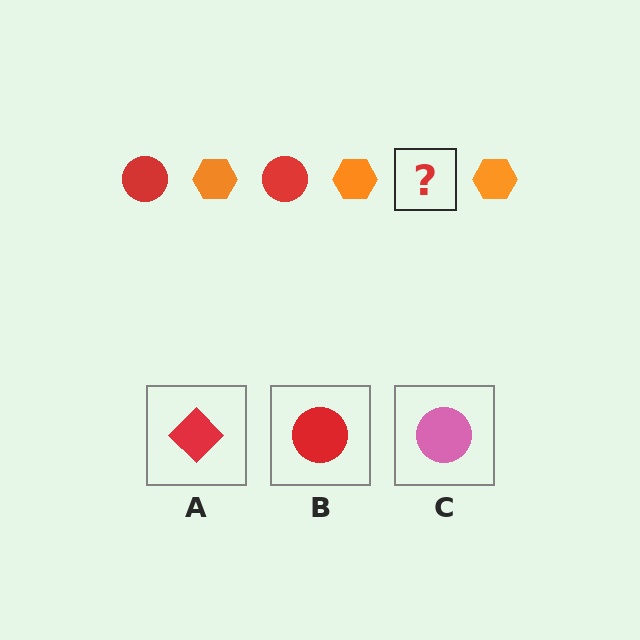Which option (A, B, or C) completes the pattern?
B.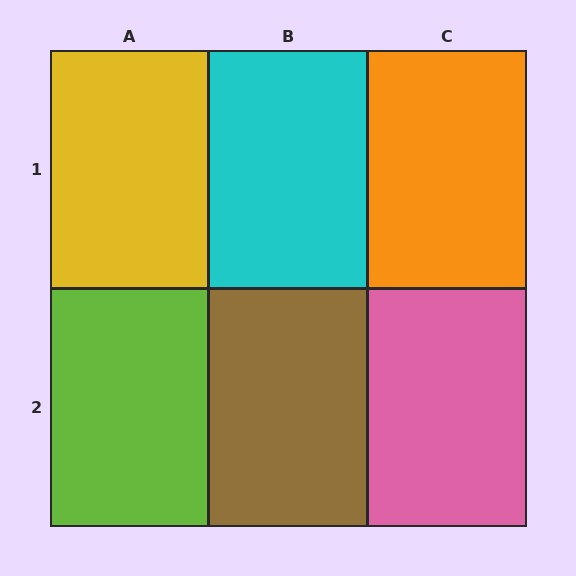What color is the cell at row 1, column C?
Orange.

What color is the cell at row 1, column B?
Cyan.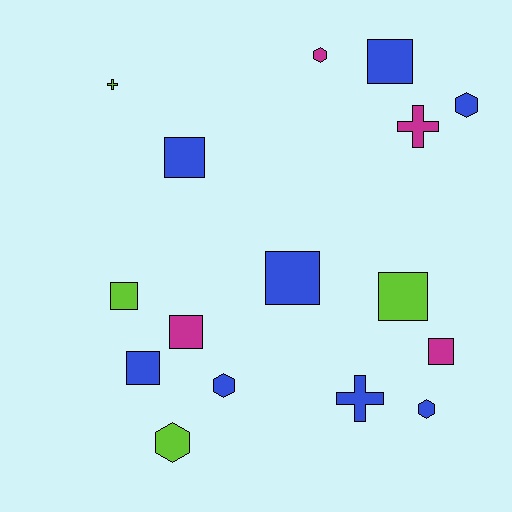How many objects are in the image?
There are 16 objects.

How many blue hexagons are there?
There are 3 blue hexagons.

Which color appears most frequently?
Blue, with 8 objects.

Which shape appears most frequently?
Square, with 8 objects.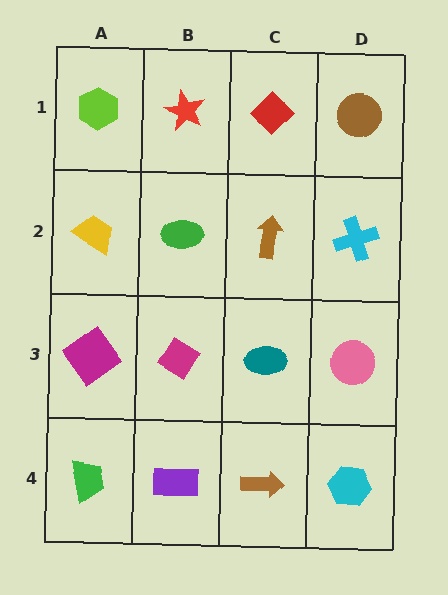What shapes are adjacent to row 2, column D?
A brown circle (row 1, column D), a pink circle (row 3, column D), a brown arrow (row 2, column C).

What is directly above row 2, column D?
A brown circle.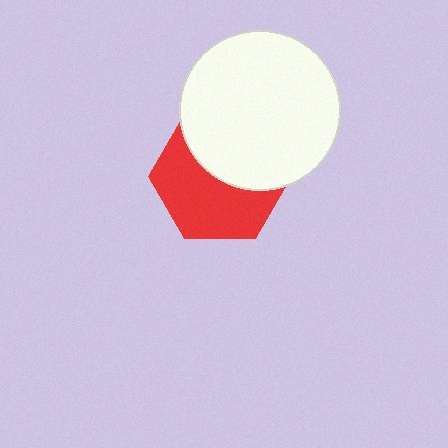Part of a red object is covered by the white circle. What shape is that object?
It is a hexagon.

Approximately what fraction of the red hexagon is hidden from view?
Roughly 45% of the red hexagon is hidden behind the white circle.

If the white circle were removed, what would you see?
You would see the complete red hexagon.